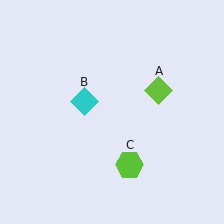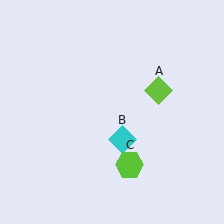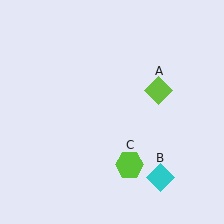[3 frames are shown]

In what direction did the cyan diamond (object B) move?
The cyan diamond (object B) moved down and to the right.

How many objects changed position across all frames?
1 object changed position: cyan diamond (object B).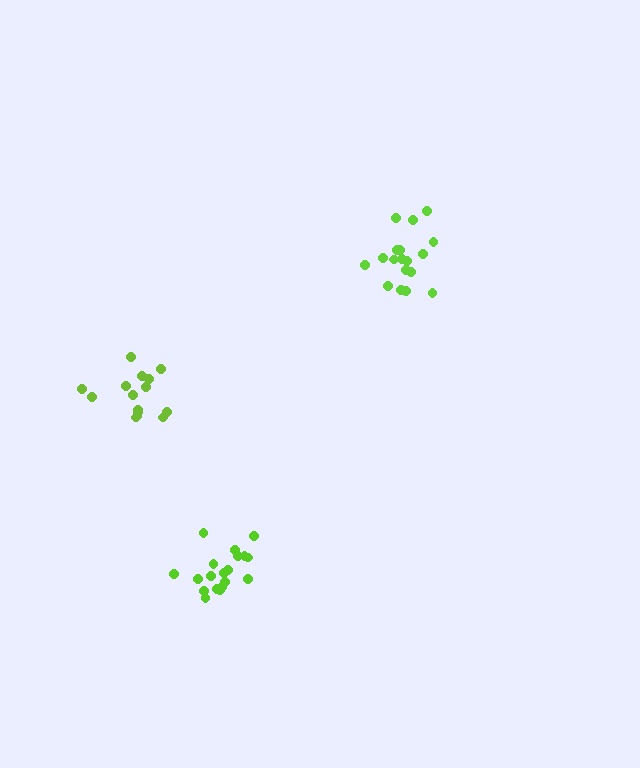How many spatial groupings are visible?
There are 3 spatial groupings.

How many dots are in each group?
Group 1: 15 dots, Group 2: 18 dots, Group 3: 19 dots (52 total).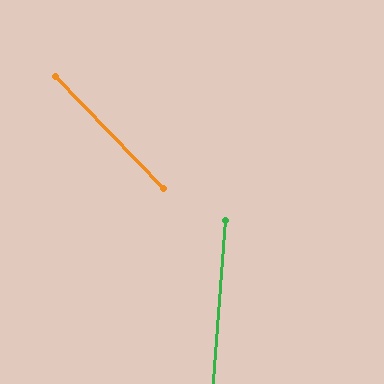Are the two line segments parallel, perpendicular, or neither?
Neither parallel nor perpendicular — they differ by about 48°.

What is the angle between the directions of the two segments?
Approximately 48 degrees.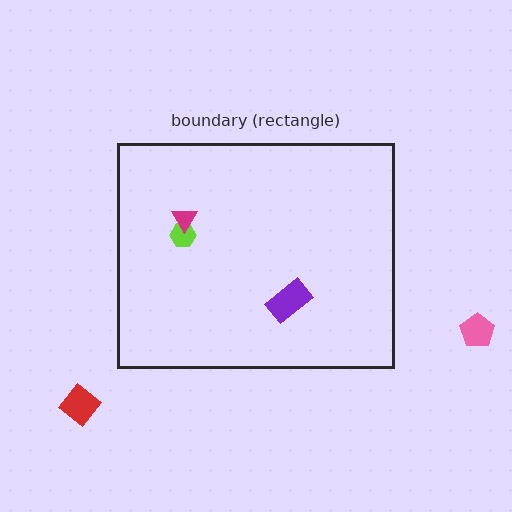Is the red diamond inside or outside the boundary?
Outside.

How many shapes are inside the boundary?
3 inside, 2 outside.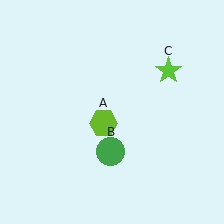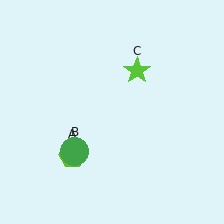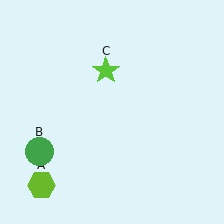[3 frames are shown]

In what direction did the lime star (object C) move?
The lime star (object C) moved left.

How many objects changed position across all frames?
3 objects changed position: lime hexagon (object A), green circle (object B), lime star (object C).